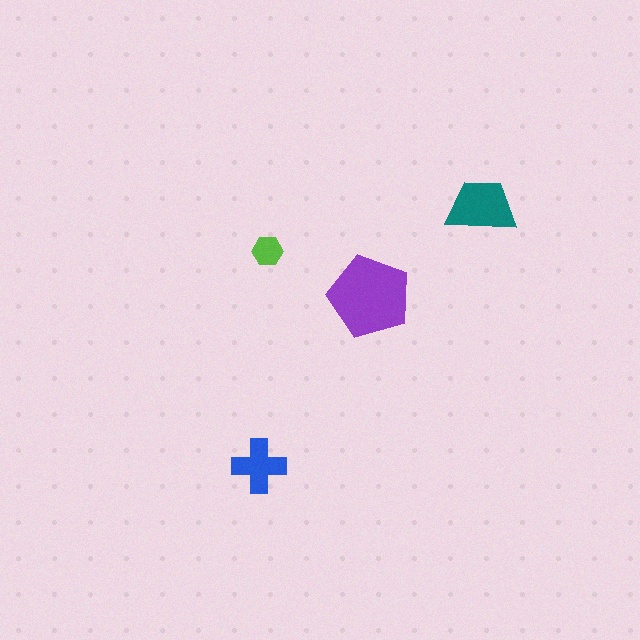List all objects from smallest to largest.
The lime hexagon, the blue cross, the teal trapezoid, the purple pentagon.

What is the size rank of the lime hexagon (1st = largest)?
4th.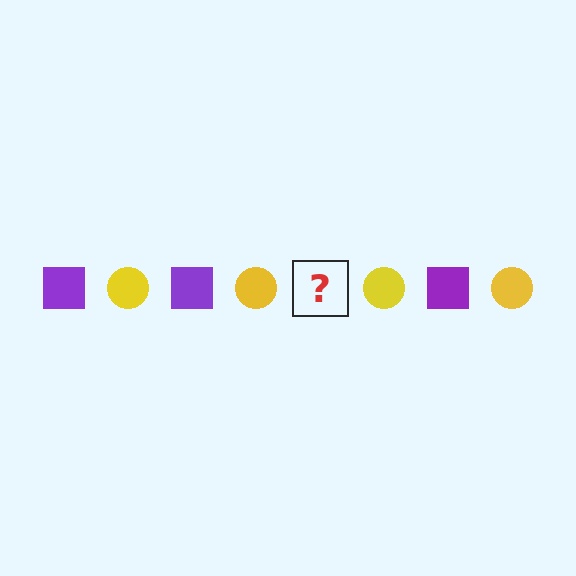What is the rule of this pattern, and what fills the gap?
The rule is that the pattern alternates between purple square and yellow circle. The gap should be filled with a purple square.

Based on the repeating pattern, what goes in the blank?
The blank should be a purple square.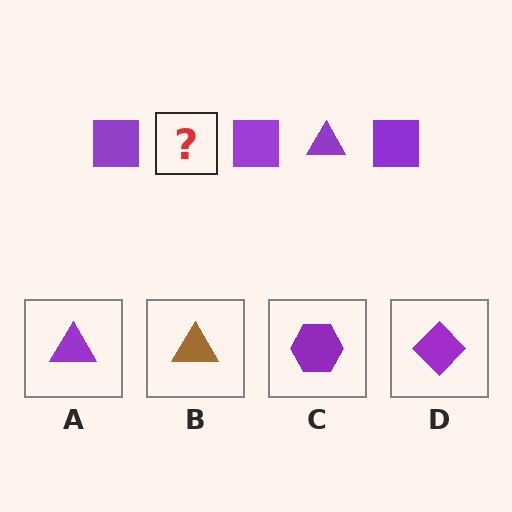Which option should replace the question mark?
Option A.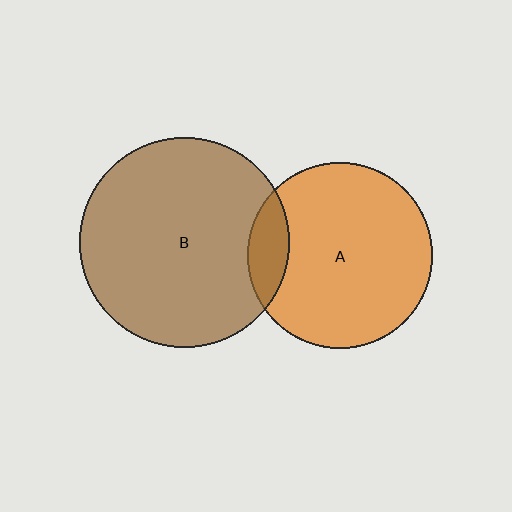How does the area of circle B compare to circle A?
Approximately 1.3 times.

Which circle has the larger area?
Circle B (brown).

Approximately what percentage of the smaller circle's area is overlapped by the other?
Approximately 15%.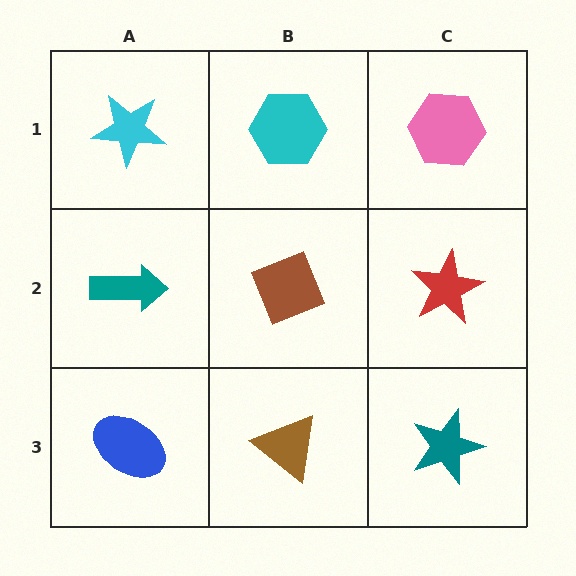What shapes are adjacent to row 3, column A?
A teal arrow (row 2, column A), a brown triangle (row 3, column B).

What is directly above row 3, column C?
A red star.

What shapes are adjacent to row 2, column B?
A cyan hexagon (row 1, column B), a brown triangle (row 3, column B), a teal arrow (row 2, column A), a red star (row 2, column C).